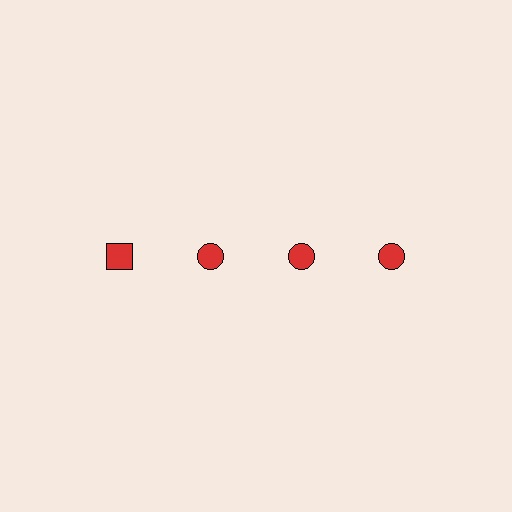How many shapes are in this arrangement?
There are 4 shapes arranged in a grid pattern.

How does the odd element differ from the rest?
It has a different shape: square instead of circle.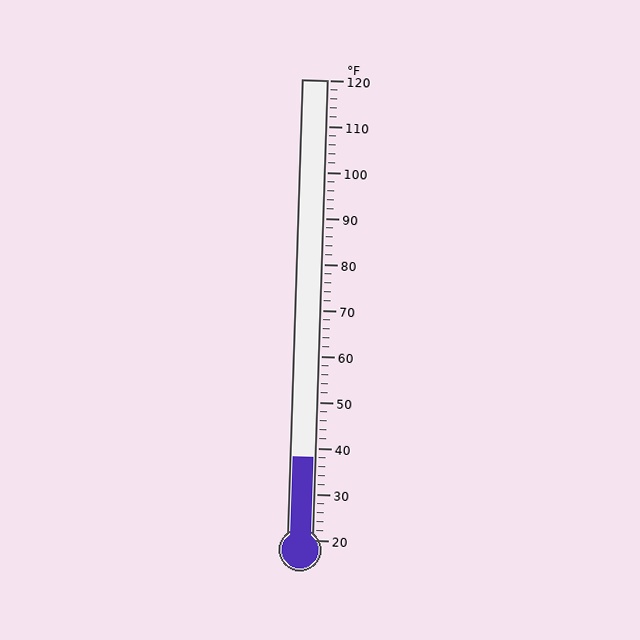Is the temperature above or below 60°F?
The temperature is below 60°F.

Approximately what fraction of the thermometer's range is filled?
The thermometer is filled to approximately 20% of its range.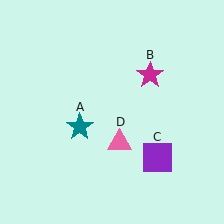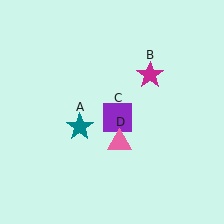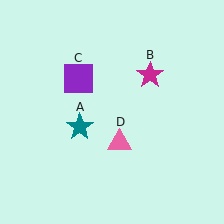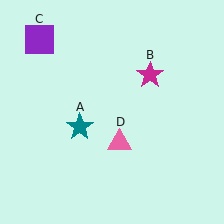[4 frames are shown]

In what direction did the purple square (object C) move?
The purple square (object C) moved up and to the left.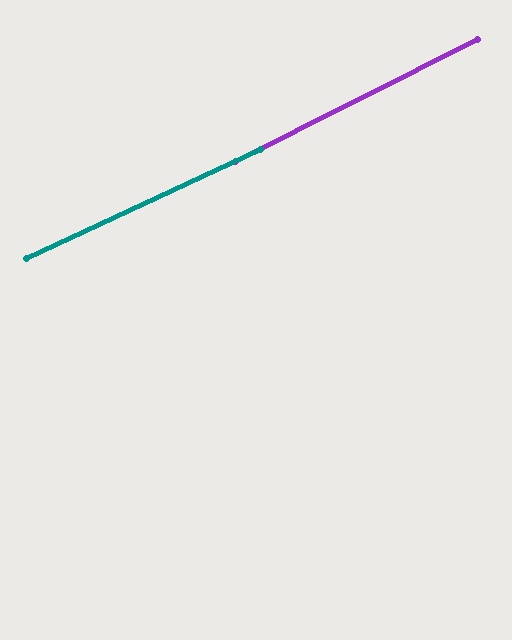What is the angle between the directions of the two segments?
Approximately 2 degrees.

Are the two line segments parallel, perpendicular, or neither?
Parallel — their directions differ by only 1.7°.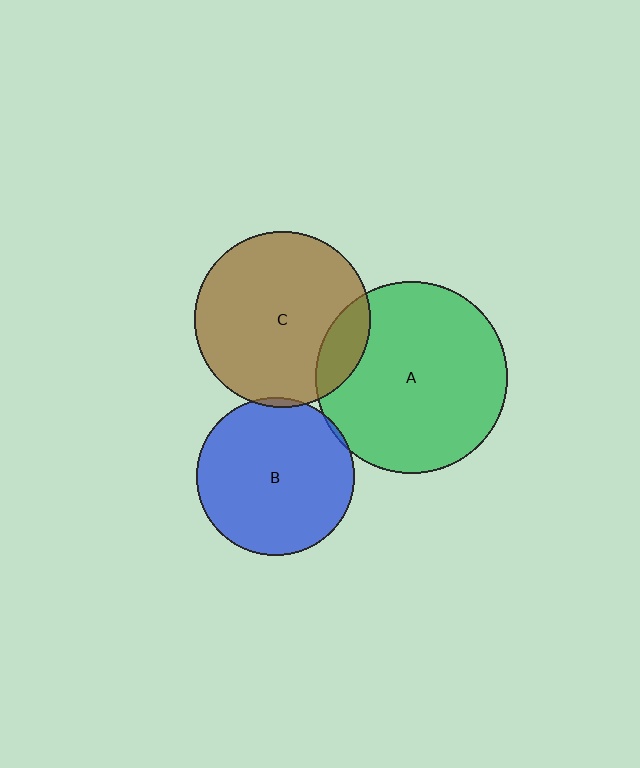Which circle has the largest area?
Circle A (green).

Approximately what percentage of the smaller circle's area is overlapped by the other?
Approximately 5%.